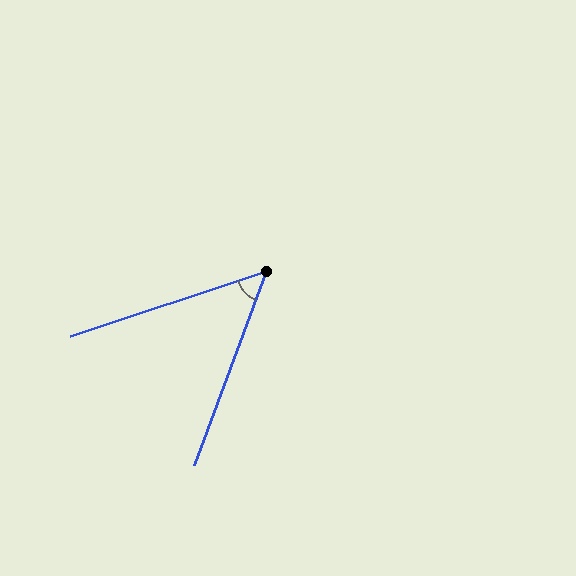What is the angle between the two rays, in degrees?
Approximately 51 degrees.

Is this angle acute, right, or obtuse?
It is acute.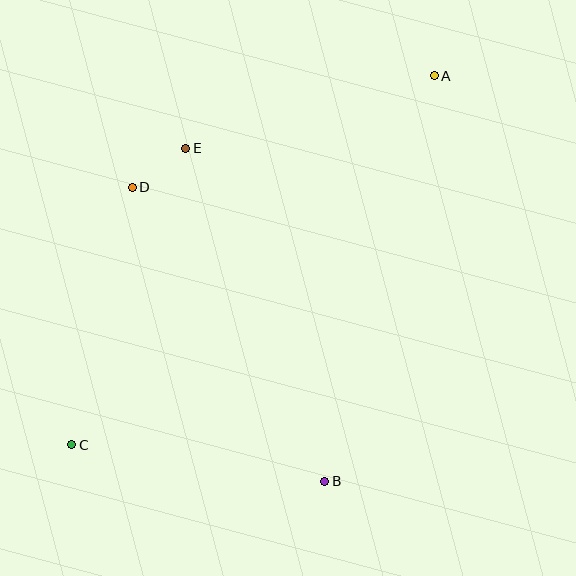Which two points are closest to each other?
Points D and E are closest to each other.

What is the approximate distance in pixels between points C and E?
The distance between C and E is approximately 317 pixels.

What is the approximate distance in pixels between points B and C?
The distance between B and C is approximately 256 pixels.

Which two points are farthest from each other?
Points A and C are farthest from each other.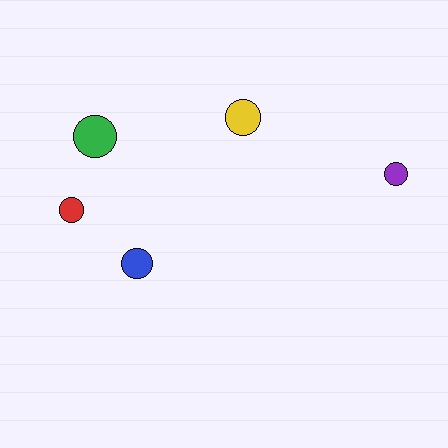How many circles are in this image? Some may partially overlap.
There are 5 circles.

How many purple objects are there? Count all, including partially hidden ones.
There is 1 purple object.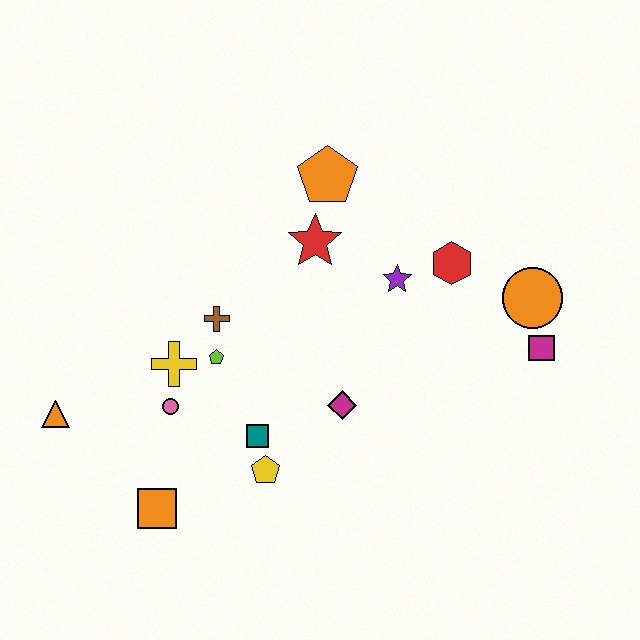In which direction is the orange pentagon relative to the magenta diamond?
The orange pentagon is above the magenta diamond.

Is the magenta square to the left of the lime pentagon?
No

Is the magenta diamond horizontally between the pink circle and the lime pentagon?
No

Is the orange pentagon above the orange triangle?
Yes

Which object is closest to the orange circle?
The magenta square is closest to the orange circle.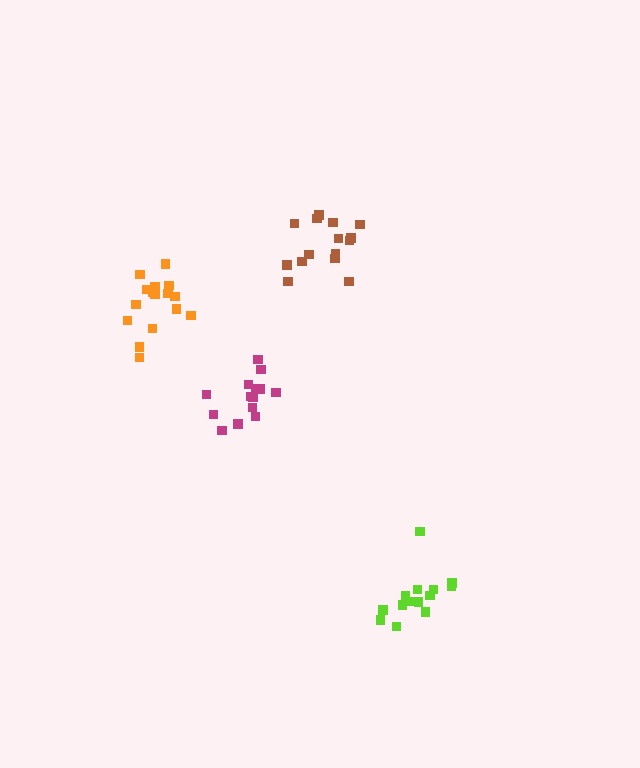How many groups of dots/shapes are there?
There are 4 groups.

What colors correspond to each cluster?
The clusters are colored: brown, orange, magenta, lime.